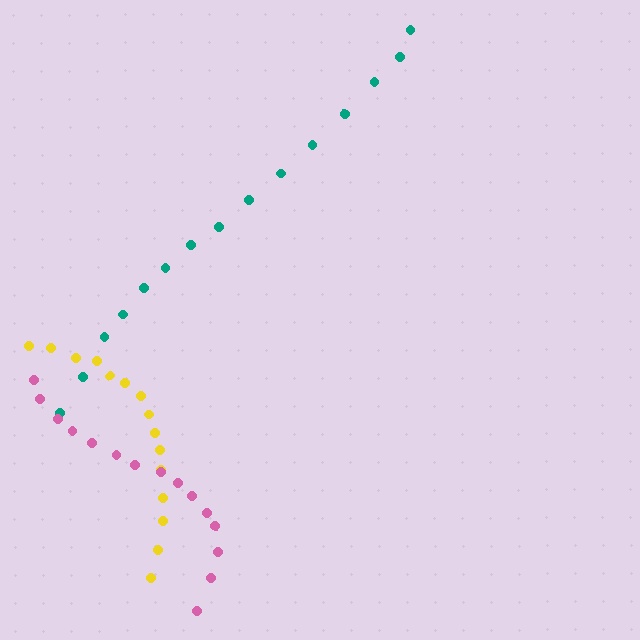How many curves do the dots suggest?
There are 3 distinct paths.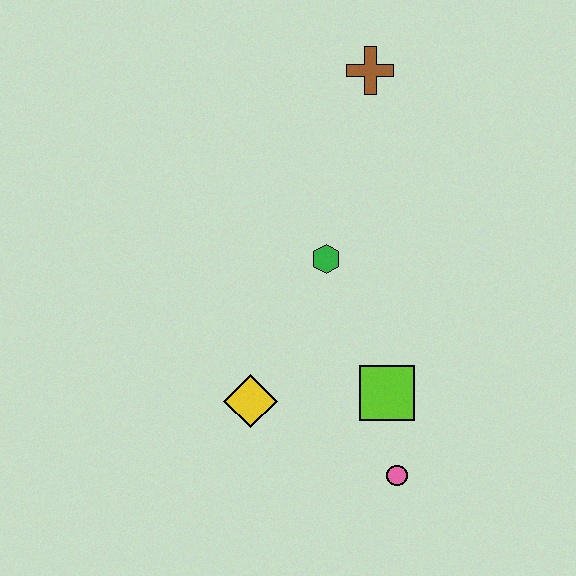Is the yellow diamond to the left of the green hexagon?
Yes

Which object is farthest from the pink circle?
The brown cross is farthest from the pink circle.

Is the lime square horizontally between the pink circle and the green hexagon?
Yes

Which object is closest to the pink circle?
The lime square is closest to the pink circle.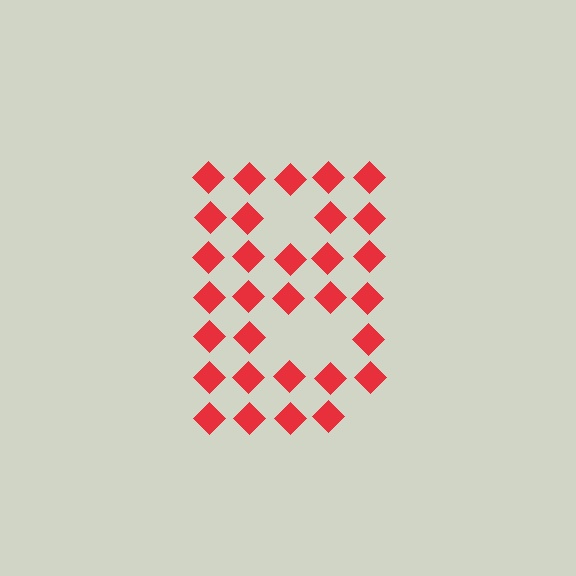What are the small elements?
The small elements are diamonds.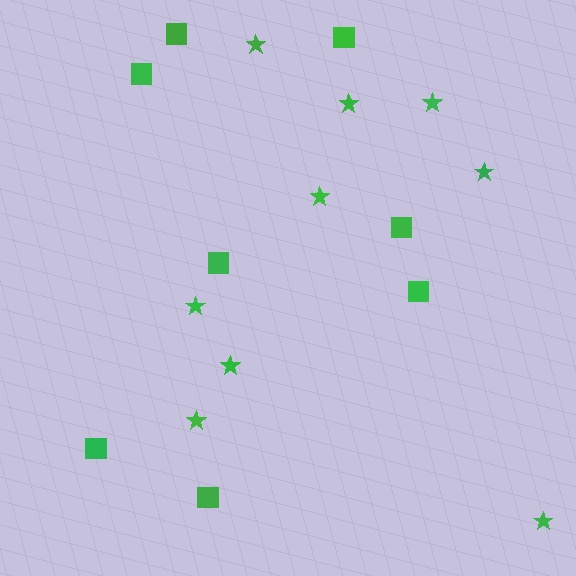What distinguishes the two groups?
There are 2 groups: one group of squares (8) and one group of stars (9).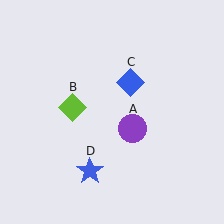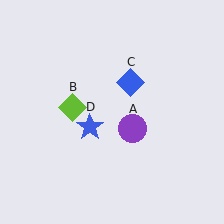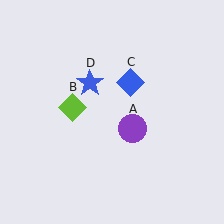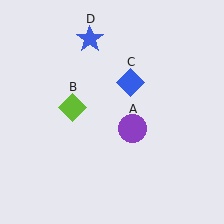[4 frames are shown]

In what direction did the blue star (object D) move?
The blue star (object D) moved up.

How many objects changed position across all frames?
1 object changed position: blue star (object D).